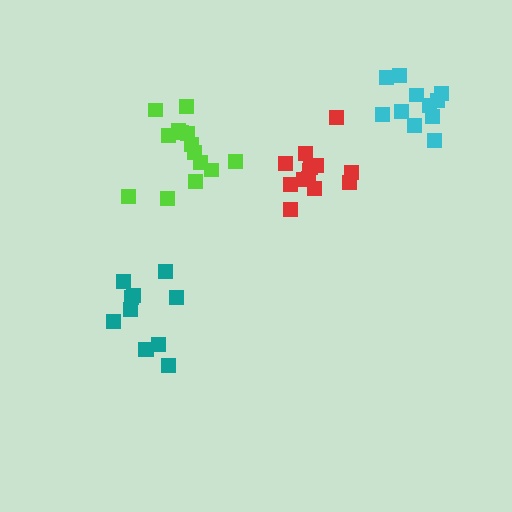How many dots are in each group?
Group 1: 11 dots, Group 2: 13 dots, Group 3: 11 dots, Group 4: 14 dots (49 total).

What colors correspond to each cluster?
The clusters are colored: cyan, red, teal, lime.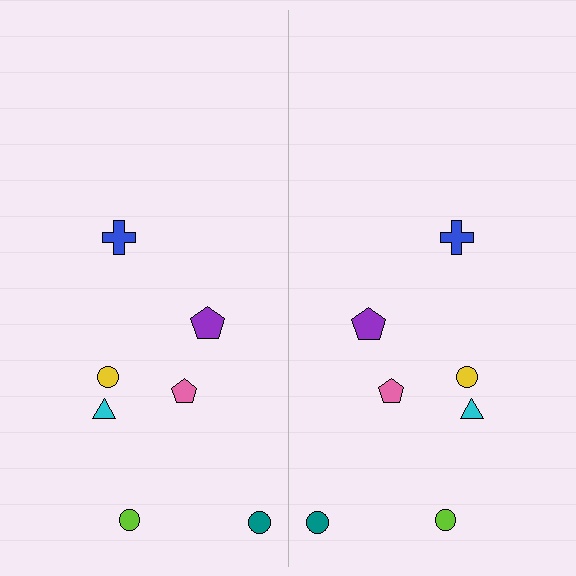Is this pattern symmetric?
Yes, this pattern has bilateral (reflection) symmetry.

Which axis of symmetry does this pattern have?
The pattern has a vertical axis of symmetry running through the center of the image.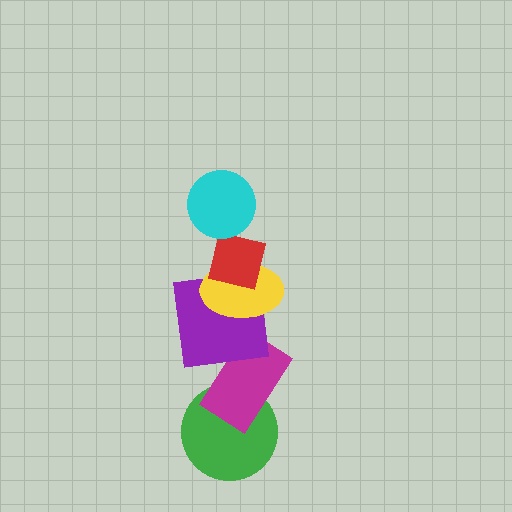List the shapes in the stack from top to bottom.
From top to bottom: the cyan circle, the red square, the yellow ellipse, the purple square, the magenta rectangle, the green circle.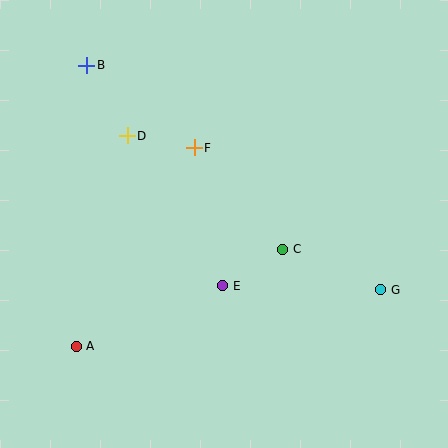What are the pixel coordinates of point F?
Point F is at (194, 148).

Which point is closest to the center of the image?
Point E at (223, 286) is closest to the center.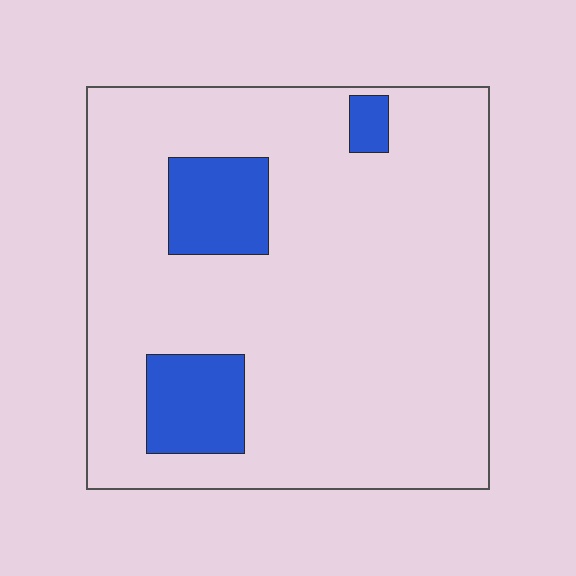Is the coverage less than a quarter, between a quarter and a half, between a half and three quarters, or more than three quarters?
Less than a quarter.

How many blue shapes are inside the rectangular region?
3.